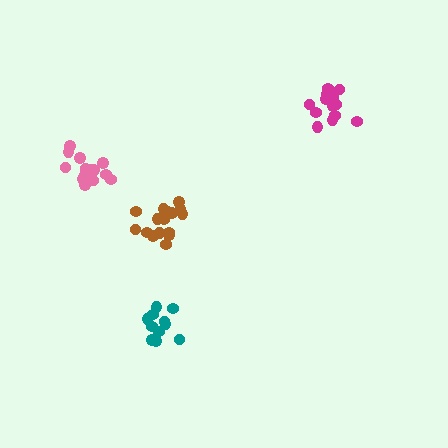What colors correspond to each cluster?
The clusters are colored: teal, pink, magenta, brown.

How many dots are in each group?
Group 1: 11 dots, Group 2: 15 dots, Group 3: 14 dots, Group 4: 16 dots (56 total).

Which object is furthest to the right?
The magenta cluster is rightmost.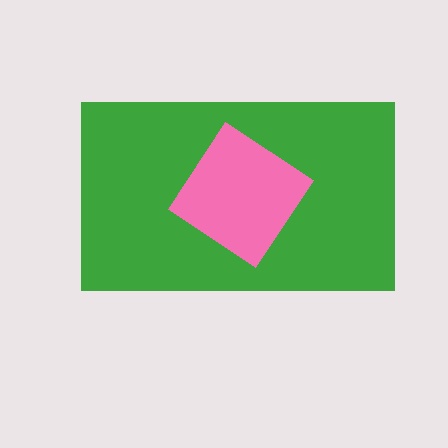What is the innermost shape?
The pink diamond.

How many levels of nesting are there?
2.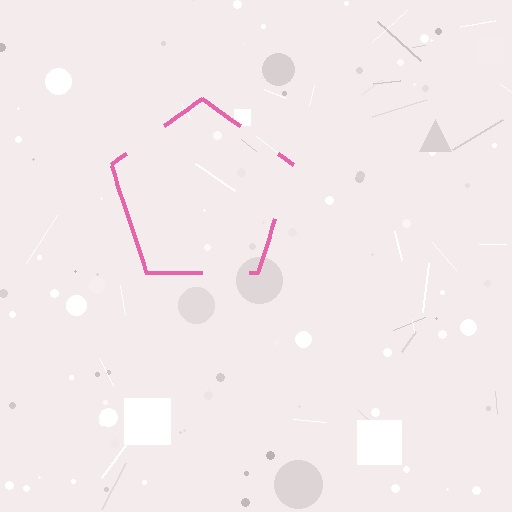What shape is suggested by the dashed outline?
The dashed outline suggests a pentagon.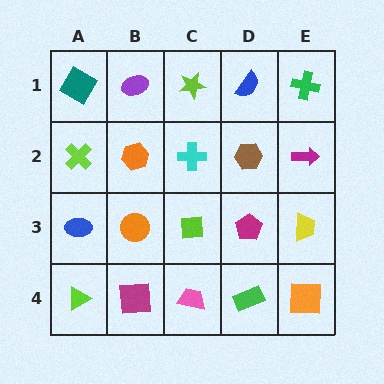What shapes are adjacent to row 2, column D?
A blue semicircle (row 1, column D), a magenta pentagon (row 3, column D), a cyan cross (row 2, column C), a magenta arrow (row 2, column E).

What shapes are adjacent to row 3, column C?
A cyan cross (row 2, column C), a pink trapezoid (row 4, column C), an orange circle (row 3, column B), a magenta pentagon (row 3, column D).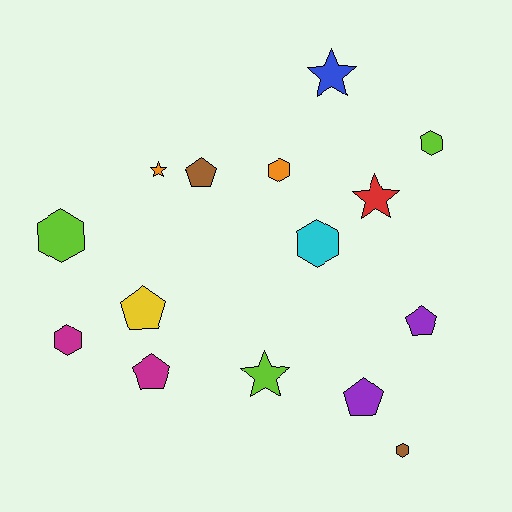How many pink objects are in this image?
There are no pink objects.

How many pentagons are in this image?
There are 5 pentagons.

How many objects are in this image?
There are 15 objects.